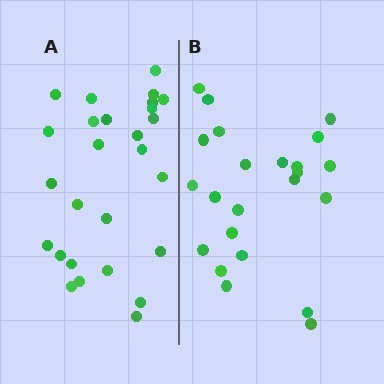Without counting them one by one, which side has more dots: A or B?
Region A (the left region) has more dots.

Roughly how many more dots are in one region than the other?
Region A has about 4 more dots than region B.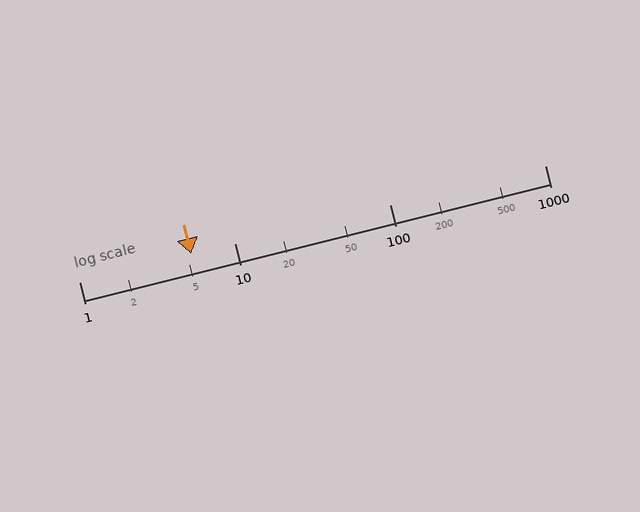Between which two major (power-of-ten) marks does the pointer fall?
The pointer is between 1 and 10.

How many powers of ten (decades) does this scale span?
The scale spans 3 decades, from 1 to 1000.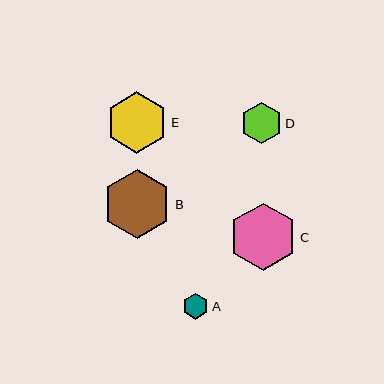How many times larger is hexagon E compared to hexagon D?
Hexagon E is approximately 1.5 times the size of hexagon D.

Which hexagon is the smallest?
Hexagon A is the smallest with a size of approximately 26 pixels.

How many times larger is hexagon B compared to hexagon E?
Hexagon B is approximately 1.1 times the size of hexagon E.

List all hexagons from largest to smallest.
From largest to smallest: B, C, E, D, A.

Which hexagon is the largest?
Hexagon B is the largest with a size of approximately 69 pixels.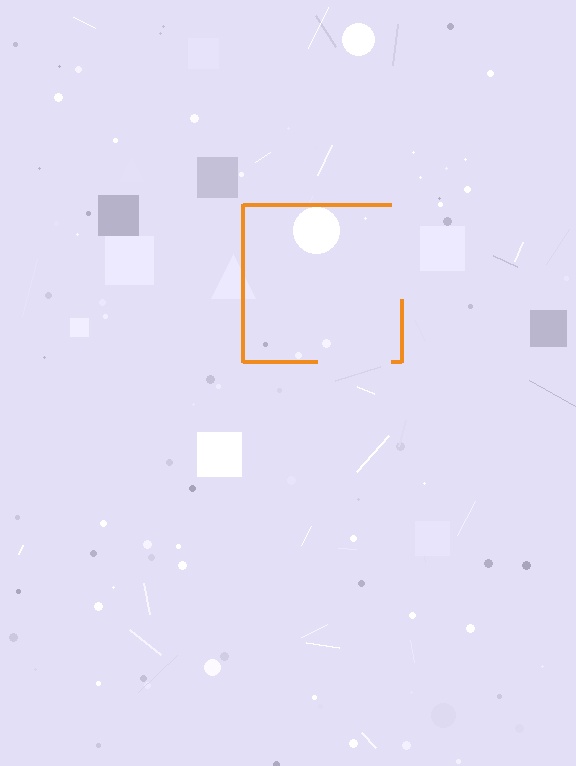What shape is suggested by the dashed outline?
The dashed outline suggests a square.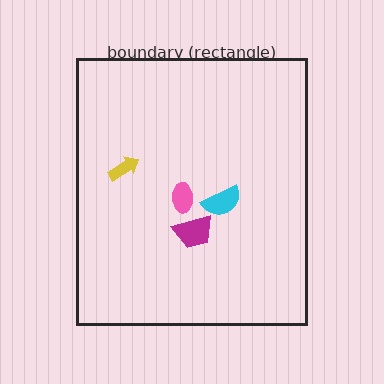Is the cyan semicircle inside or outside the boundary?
Inside.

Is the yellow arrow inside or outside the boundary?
Inside.